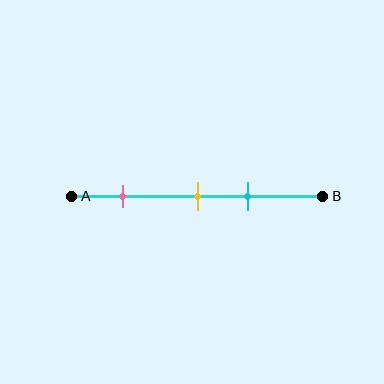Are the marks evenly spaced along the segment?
No, the marks are not evenly spaced.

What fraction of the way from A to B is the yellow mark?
The yellow mark is approximately 50% (0.5) of the way from A to B.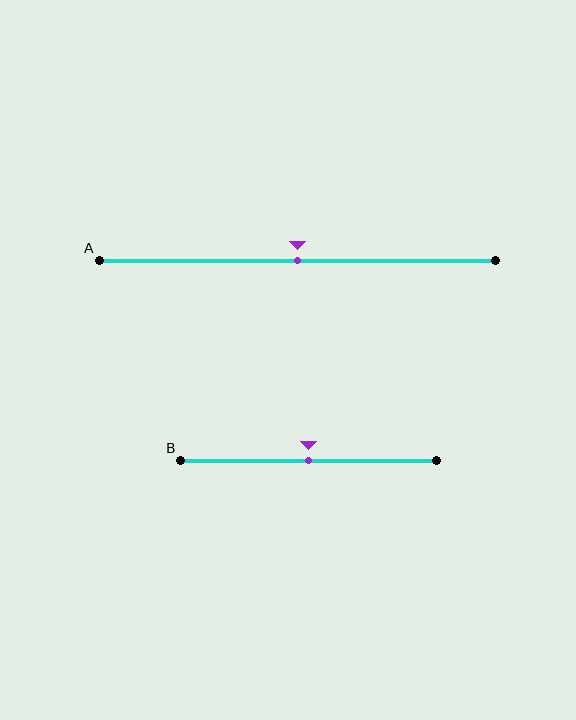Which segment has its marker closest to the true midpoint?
Segment A has its marker closest to the true midpoint.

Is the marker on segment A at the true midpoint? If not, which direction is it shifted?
Yes, the marker on segment A is at the true midpoint.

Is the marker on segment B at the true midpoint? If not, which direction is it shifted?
Yes, the marker on segment B is at the true midpoint.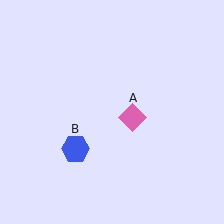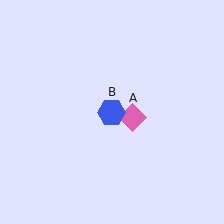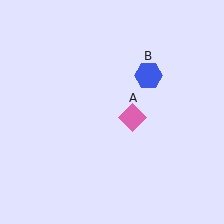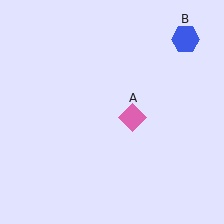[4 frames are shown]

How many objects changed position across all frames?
1 object changed position: blue hexagon (object B).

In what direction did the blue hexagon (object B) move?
The blue hexagon (object B) moved up and to the right.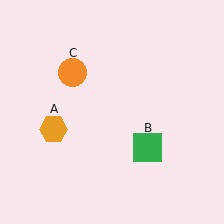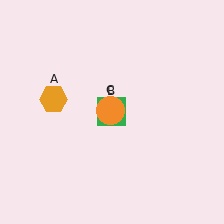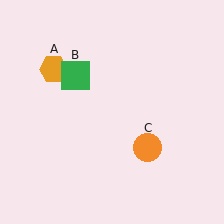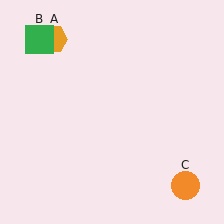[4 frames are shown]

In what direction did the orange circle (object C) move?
The orange circle (object C) moved down and to the right.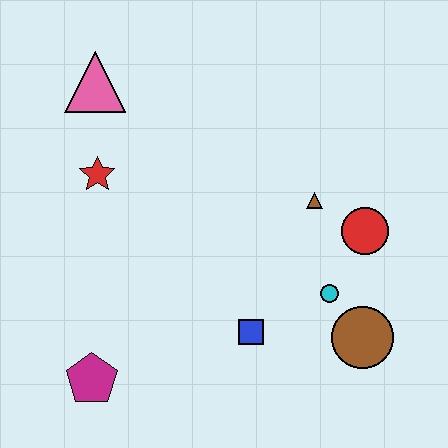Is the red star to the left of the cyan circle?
Yes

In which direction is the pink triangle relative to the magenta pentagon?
The pink triangle is above the magenta pentagon.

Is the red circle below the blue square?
No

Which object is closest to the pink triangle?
The red star is closest to the pink triangle.